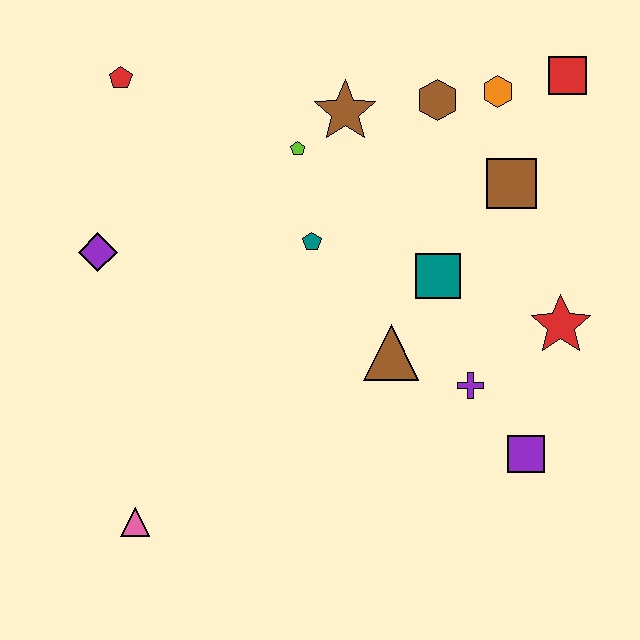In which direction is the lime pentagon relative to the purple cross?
The lime pentagon is above the purple cross.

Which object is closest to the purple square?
The purple cross is closest to the purple square.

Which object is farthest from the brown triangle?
The red pentagon is farthest from the brown triangle.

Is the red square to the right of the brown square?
Yes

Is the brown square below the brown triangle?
No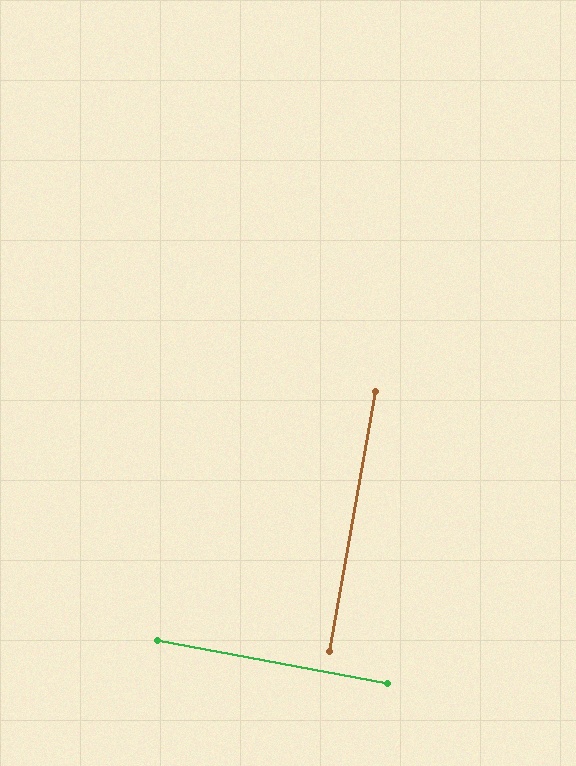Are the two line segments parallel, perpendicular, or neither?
Perpendicular — they meet at approximately 89°.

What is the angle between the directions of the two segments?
Approximately 89 degrees.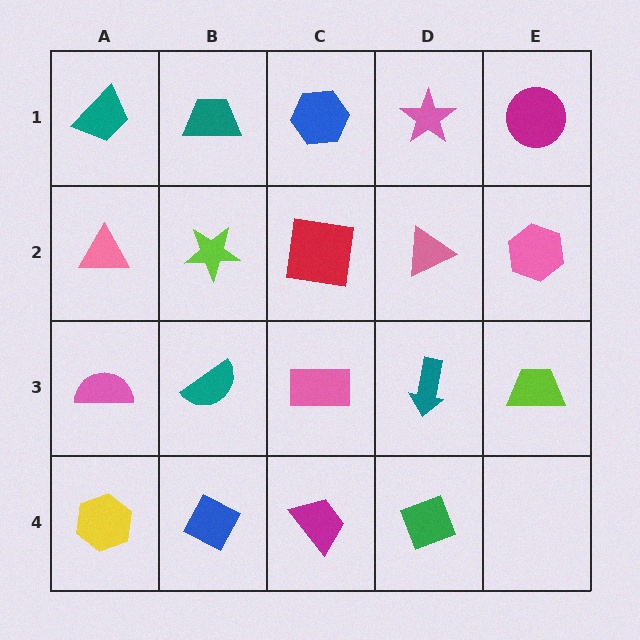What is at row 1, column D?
A pink star.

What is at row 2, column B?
A lime star.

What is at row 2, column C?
A red square.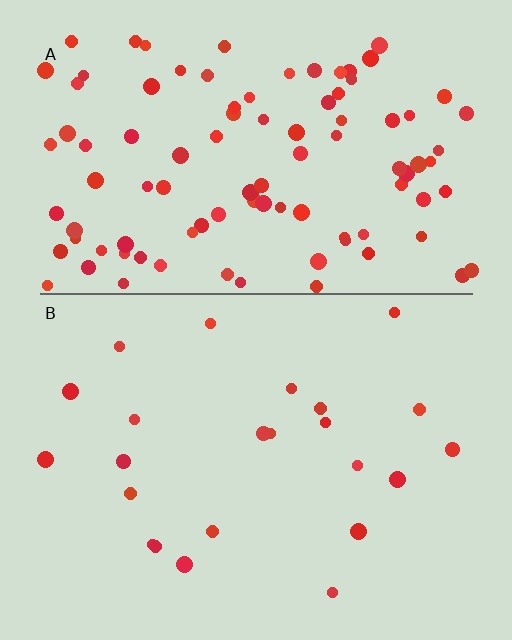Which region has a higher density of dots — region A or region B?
A (the top).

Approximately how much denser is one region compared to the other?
Approximately 4.2× — region A over region B.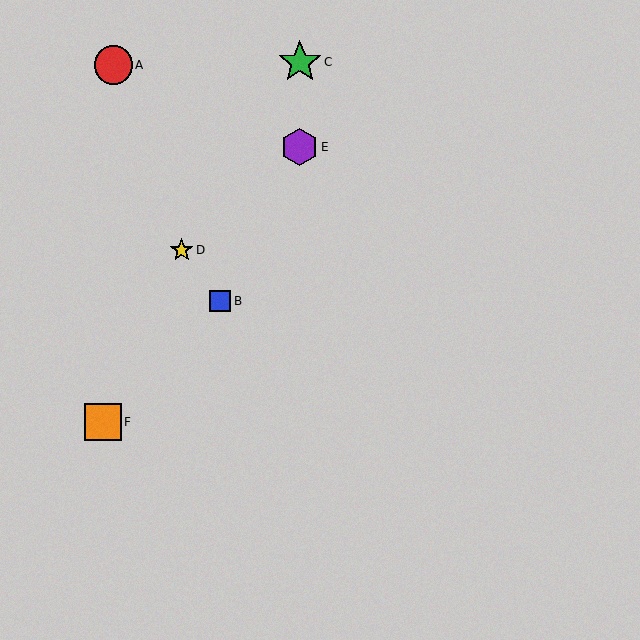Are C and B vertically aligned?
No, C is at x≈300 and B is at x≈220.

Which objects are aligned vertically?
Objects C, E are aligned vertically.